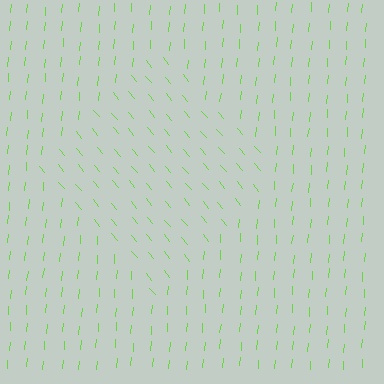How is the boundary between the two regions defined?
The boundary is defined purely by a change in line orientation (approximately 45 degrees difference). All lines are the same color and thickness.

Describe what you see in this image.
The image is filled with small lime line segments. A diamond region in the image has lines oriented differently from the surrounding lines, creating a visible texture boundary.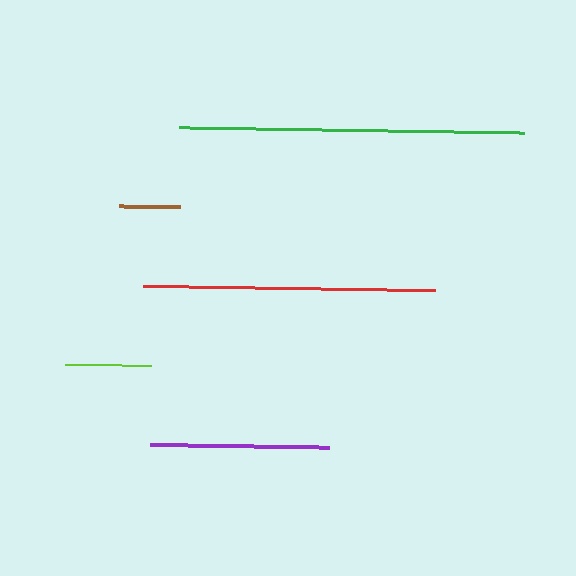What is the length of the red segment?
The red segment is approximately 293 pixels long.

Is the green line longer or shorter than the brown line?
The green line is longer than the brown line.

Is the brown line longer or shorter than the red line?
The red line is longer than the brown line.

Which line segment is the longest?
The green line is the longest at approximately 344 pixels.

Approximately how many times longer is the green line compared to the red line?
The green line is approximately 1.2 times the length of the red line.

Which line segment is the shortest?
The brown line is the shortest at approximately 61 pixels.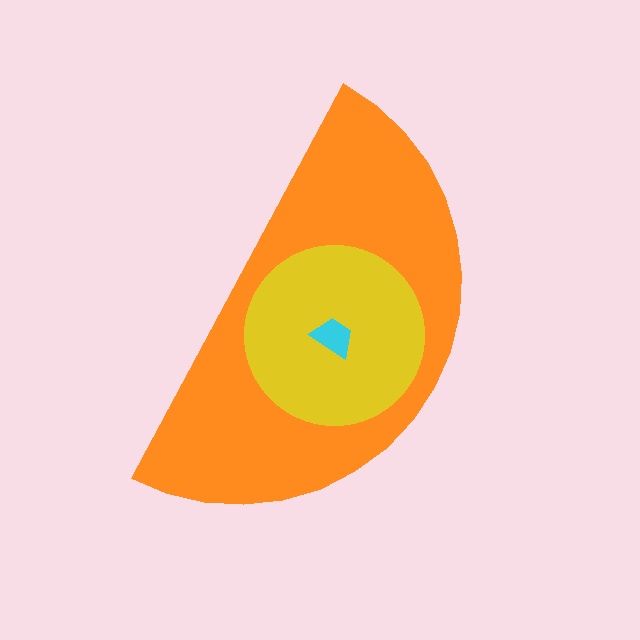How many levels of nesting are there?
3.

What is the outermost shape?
The orange semicircle.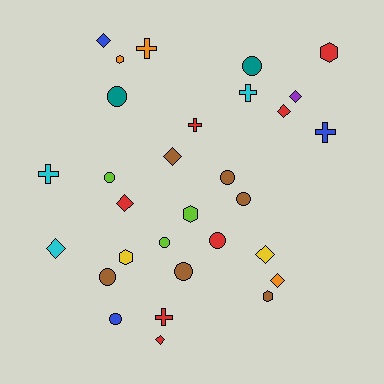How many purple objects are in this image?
There is 1 purple object.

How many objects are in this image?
There are 30 objects.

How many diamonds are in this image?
There are 9 diamonds.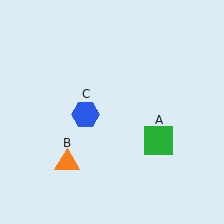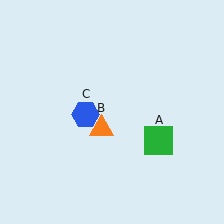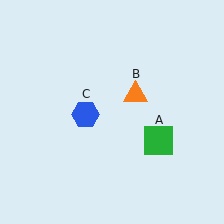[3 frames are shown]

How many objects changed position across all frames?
1 object changed position: orange triangle (object B).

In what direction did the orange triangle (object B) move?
The orange triangle (object B) moved up and to the right.